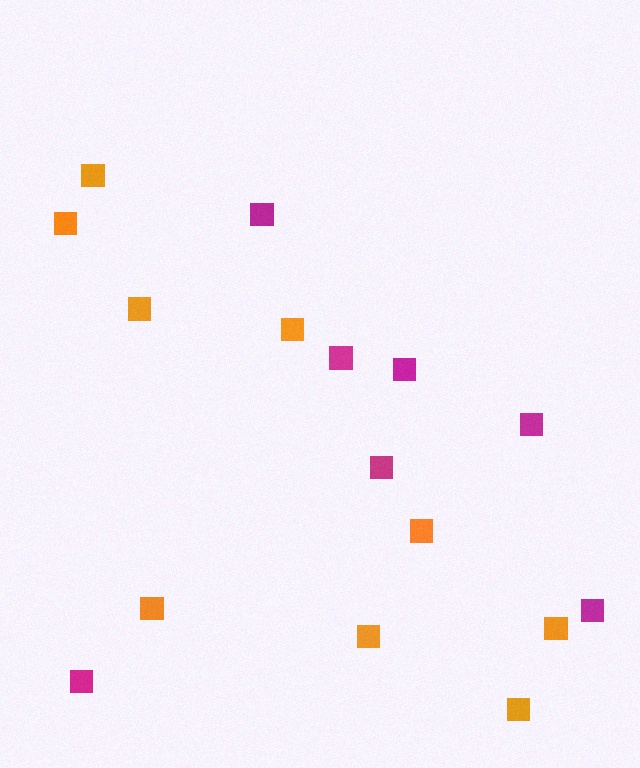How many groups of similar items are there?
There are 2 groups: one group of magenta squares (7) and one group of orange squares (9).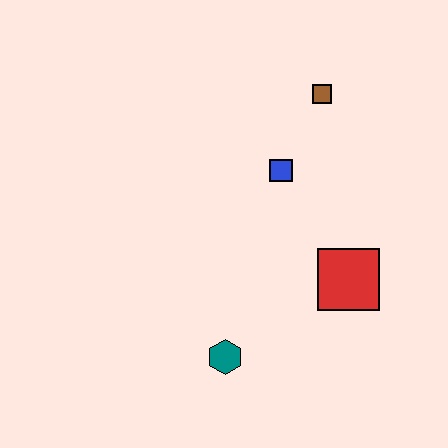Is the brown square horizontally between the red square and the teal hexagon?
Yes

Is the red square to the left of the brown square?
No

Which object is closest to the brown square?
The blue square is closest to the brown square.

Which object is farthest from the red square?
The brown square is farthest from the red square.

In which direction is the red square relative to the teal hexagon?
The red square is to the right of the teal hexagon.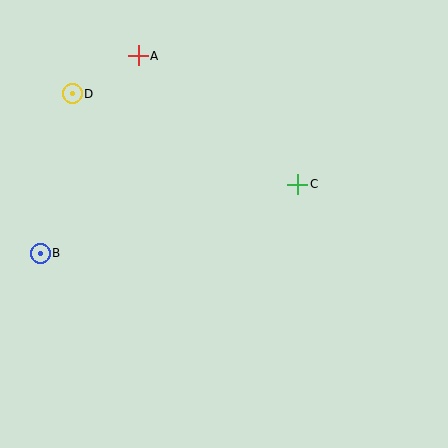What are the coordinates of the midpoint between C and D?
The midpoint between C and D is at (185, 139).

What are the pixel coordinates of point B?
Point B is at (40, 253).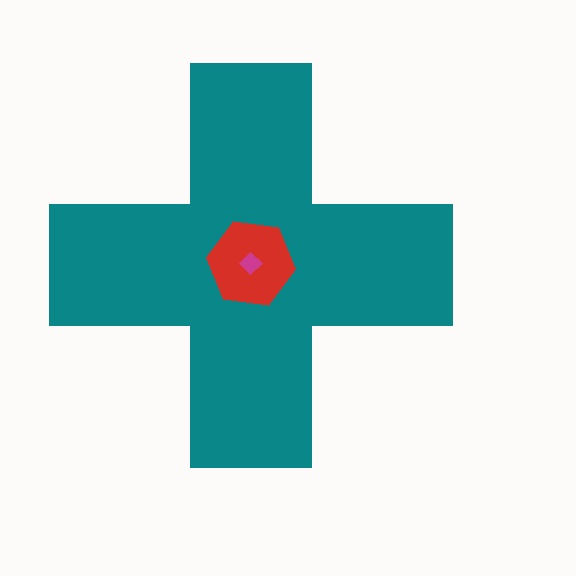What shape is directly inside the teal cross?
The red hexagon.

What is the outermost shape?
The teal cross.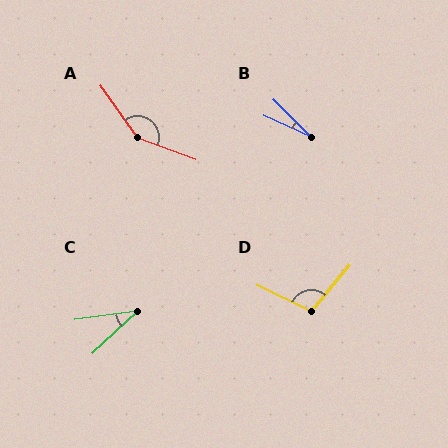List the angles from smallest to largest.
B (21°), C (35°), D (104°), A (145°).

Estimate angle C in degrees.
Approximately 35 degrees.